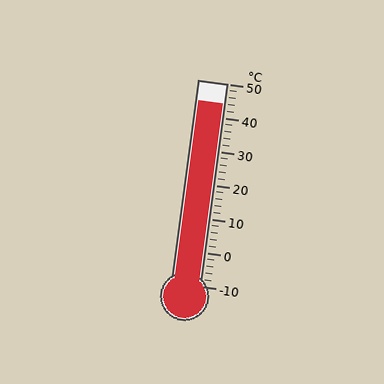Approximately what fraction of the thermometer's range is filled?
The thermometer is filled to approximately 90% of its range.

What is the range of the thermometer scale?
The thermometer scale ranges from -10°C to 50°C.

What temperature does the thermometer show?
The thermometer shows approximately 44°C.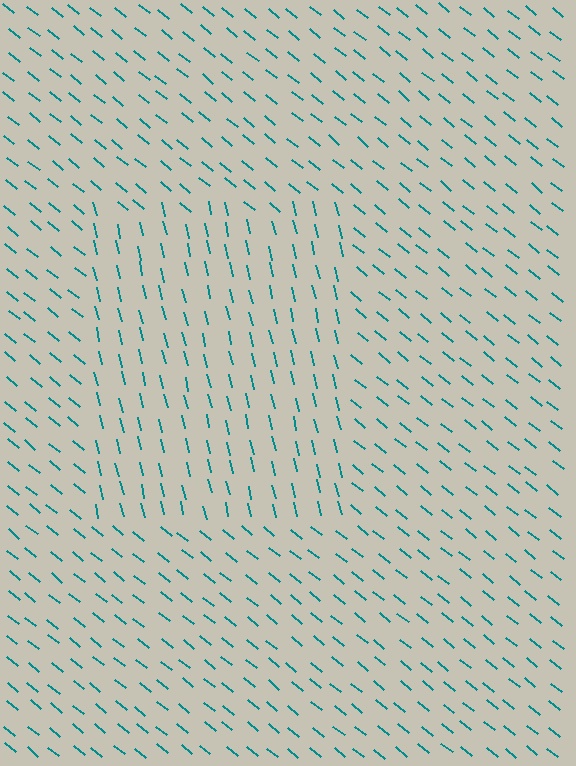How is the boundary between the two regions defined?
The boundary is defined purely by a change in line orientation (approximately 38 degrees difference). All lines are the same color and thickness.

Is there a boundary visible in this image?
Yes, there is a texture boundary formed by a change in line orientation.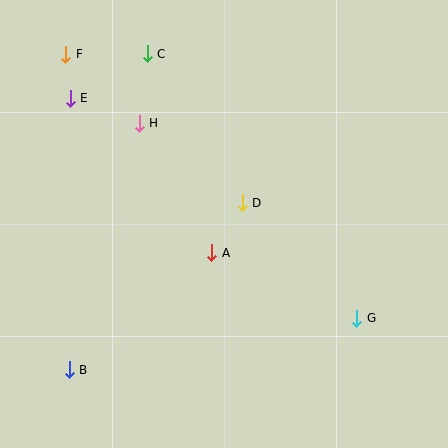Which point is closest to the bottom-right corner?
Point G is closest to the bottom-right corner.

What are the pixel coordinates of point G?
Point G is at (357, 318).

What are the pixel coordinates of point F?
Point F is at (66, 54).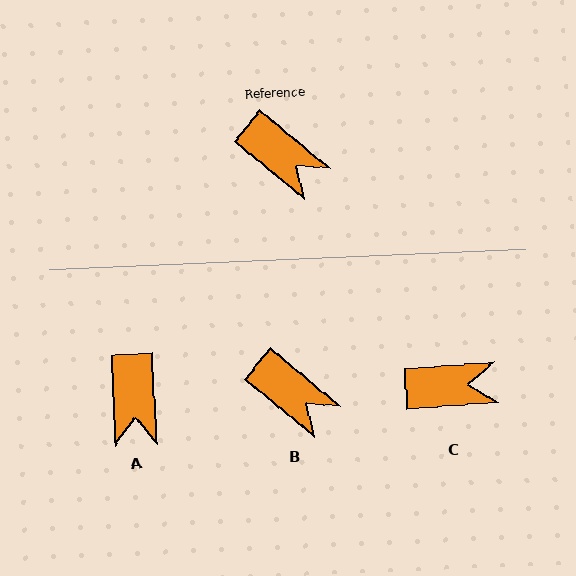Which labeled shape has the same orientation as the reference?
B.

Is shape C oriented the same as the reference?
No, it is off by about 44 degrees.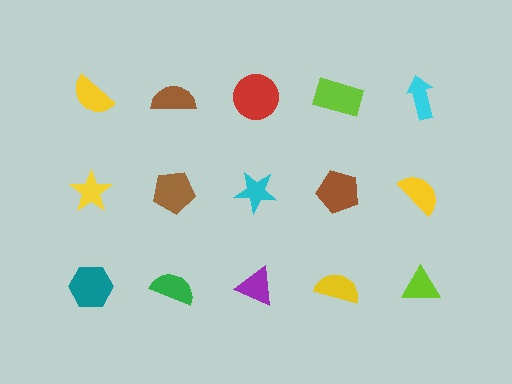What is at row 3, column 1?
A teal hexagon.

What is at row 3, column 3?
A purple triangle.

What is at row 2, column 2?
A brown pentagon.